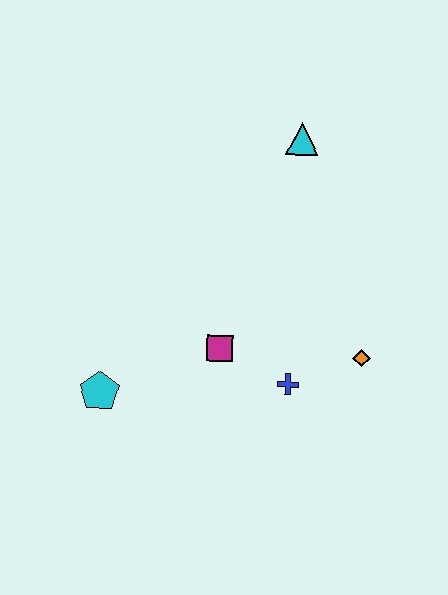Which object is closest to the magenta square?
The blue cross is closest to the magenta square.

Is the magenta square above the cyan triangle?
No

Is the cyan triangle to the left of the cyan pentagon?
No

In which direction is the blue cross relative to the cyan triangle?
The blue cross is below the cyan triangle.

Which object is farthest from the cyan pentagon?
The cyan triangle is farthest from the cyan pentagon.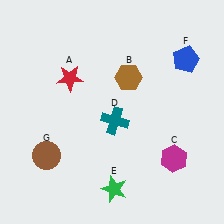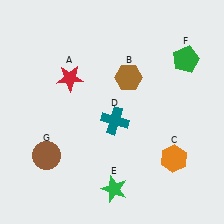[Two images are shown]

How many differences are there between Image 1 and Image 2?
There are 2 differences between the two images.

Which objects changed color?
C changed from magenta to orange. F changed from blue to green.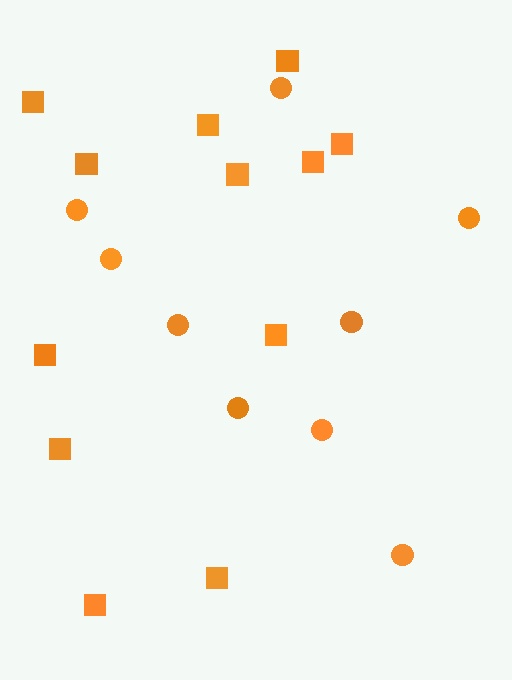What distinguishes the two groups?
There are 2 groups: one group of squares (12) and one group of circles (9).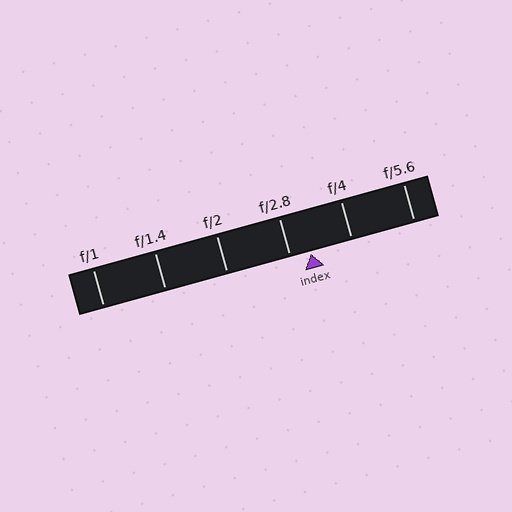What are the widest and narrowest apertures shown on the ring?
The widest aperture shown is f/1 and the narrowest is f/5.6.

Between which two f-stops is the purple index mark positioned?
The index mark is between f/2.8 and f/4.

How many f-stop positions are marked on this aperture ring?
There are 6 f-stop positions marked.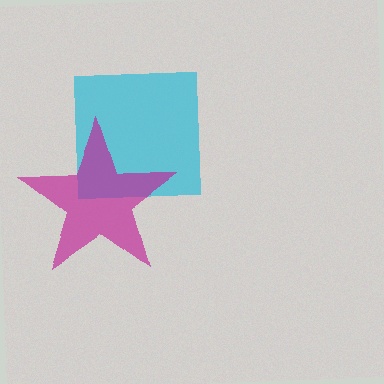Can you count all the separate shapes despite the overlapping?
Yes, there are 2 separate shapes.